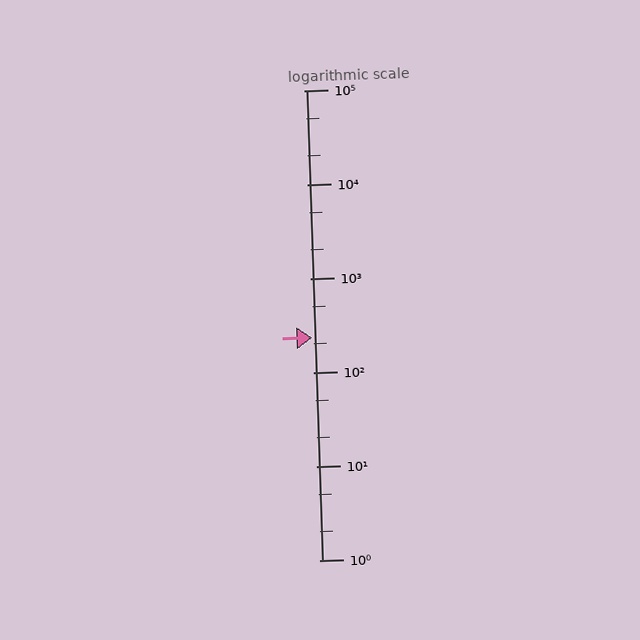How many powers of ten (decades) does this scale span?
The scale spans 5 decades, from 1 to 100000.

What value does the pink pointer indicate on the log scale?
The pointer indicates approximately 230.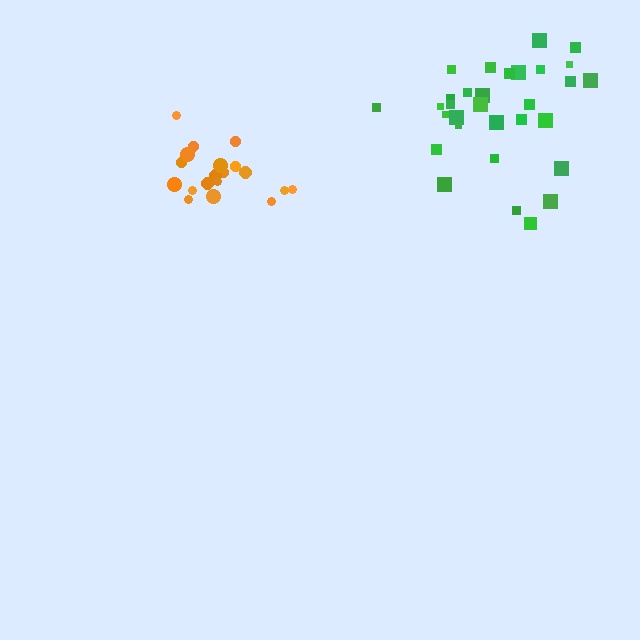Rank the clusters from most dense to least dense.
orange, green.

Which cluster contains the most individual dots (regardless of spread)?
Green (31).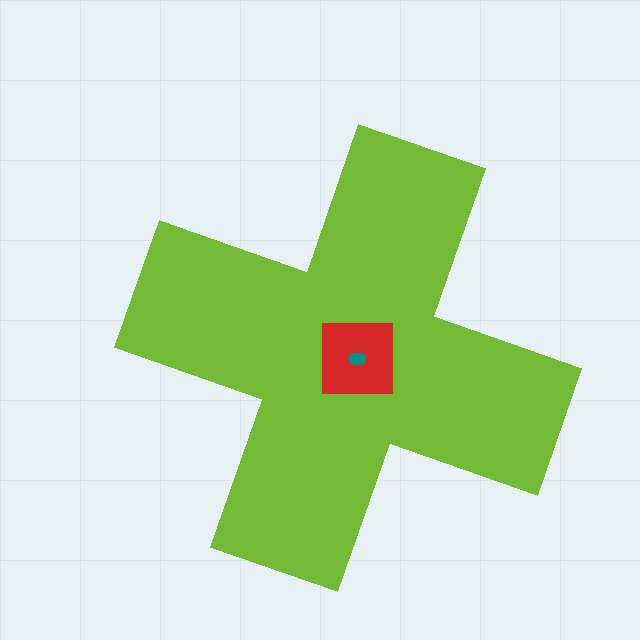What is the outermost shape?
The lime cross.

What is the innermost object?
The teal ellipse.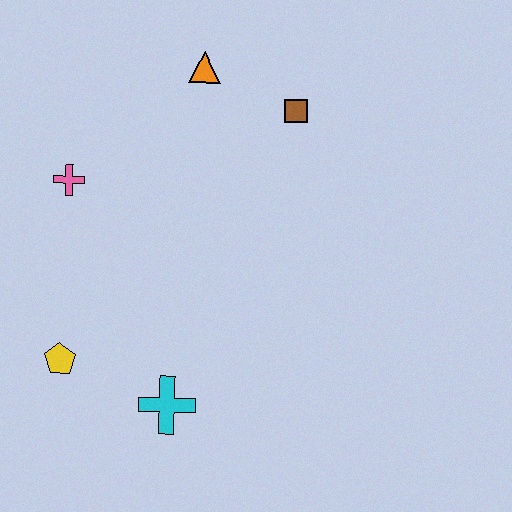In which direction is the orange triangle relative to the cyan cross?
The orange triangle is above the cyan cross.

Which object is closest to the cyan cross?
The yellow pentagon is closest to the cyan cross.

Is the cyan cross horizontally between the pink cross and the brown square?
Yes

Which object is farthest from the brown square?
The yellow pentagon is farthest from the brown square.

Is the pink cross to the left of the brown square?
Yes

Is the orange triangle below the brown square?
No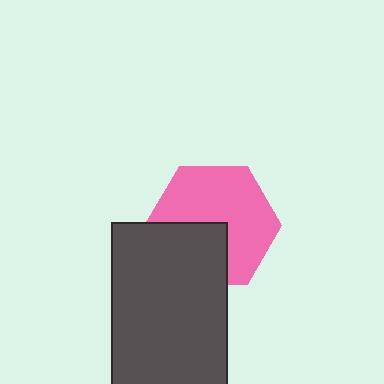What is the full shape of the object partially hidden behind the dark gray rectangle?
The partially hidden object is a pink hexagon.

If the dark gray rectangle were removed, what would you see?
You would see the complete pink hexagon.